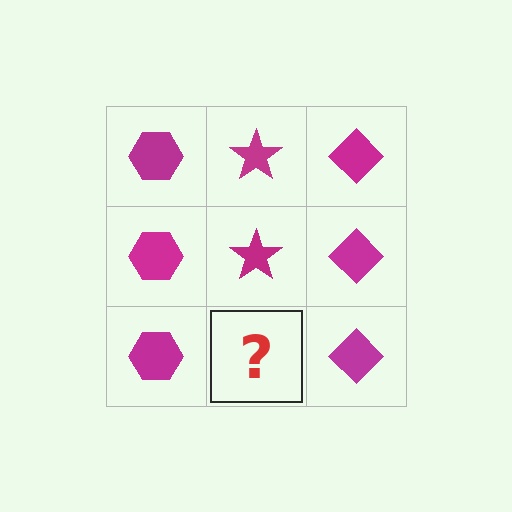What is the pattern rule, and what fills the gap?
The rule is that each column has a consistent shape. The gap should be filled with a magenta star.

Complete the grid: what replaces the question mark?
The question mark should be replaced with a magenta star.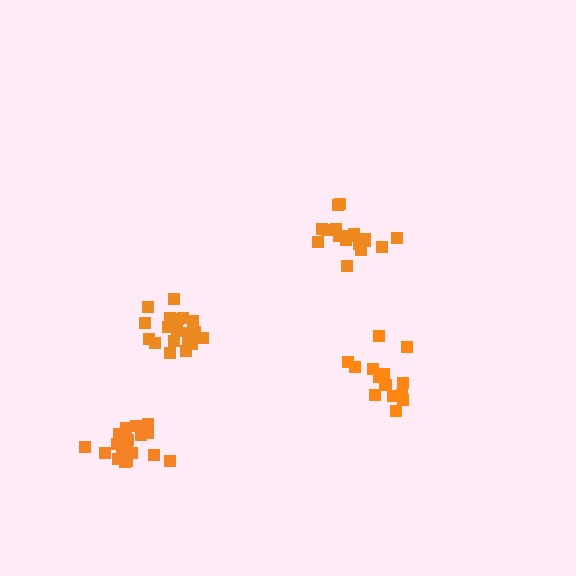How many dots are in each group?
Group 1: 20 dots, Group 2: 15 dots, Group 3: 19 dots, Group 4: 17 dots (71 total).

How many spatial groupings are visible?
There are 4 spatial groupings.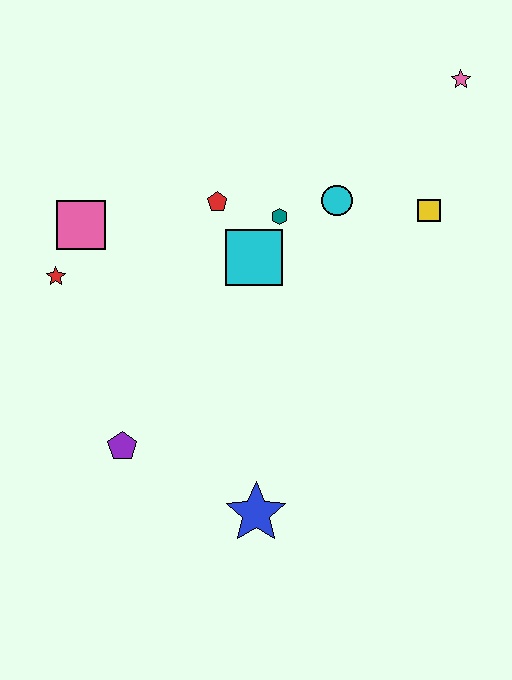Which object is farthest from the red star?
The pink star is farthest from the red star.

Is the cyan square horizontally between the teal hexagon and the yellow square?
No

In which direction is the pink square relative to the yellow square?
The pink square is to the left of the yellow square.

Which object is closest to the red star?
The pink square is closest to the red star.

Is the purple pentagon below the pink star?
Yes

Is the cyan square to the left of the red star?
No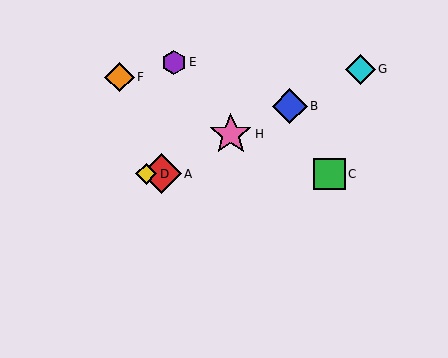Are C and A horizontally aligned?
Yes, both are at y≈174.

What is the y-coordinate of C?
Object C is at y≈174.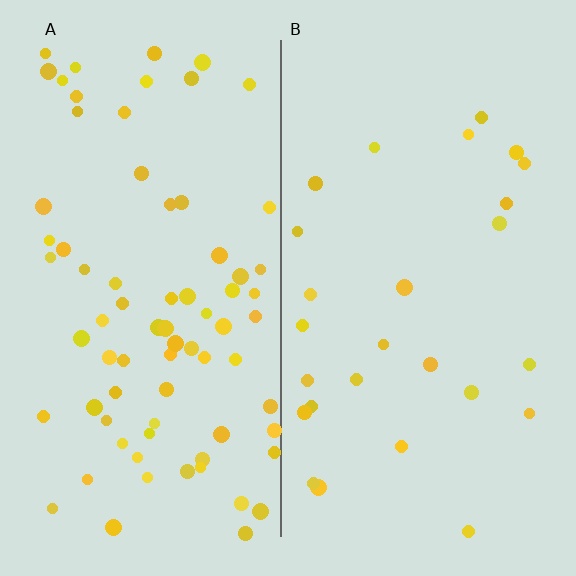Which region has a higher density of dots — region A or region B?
A (the left).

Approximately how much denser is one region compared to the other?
Approximately 2.9× — region A over region B.